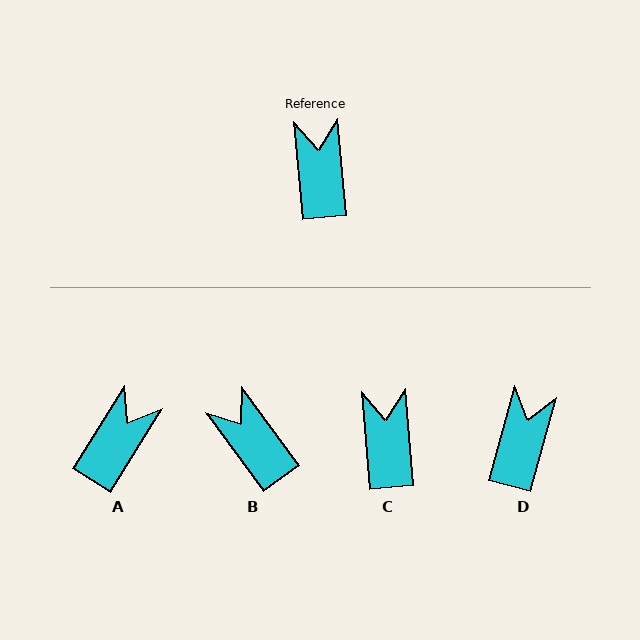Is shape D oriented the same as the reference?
No, it is off by about 20 degrees.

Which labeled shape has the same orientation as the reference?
C.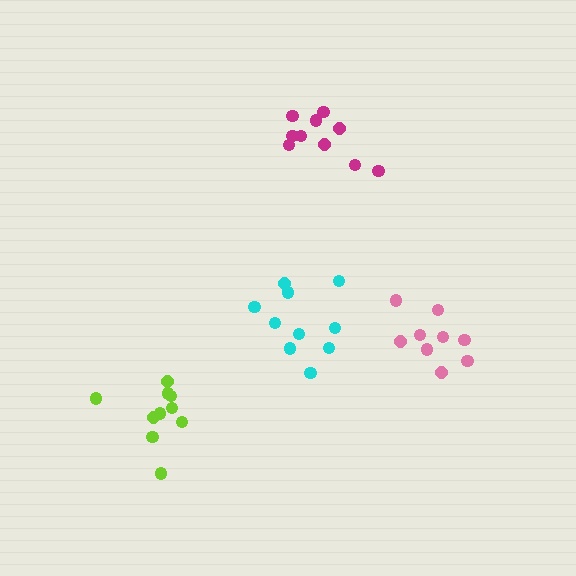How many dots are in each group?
Group 1: 10 dots, Group 2: 9 dots, Group 3: 10 dots, Group 4: 10 dots (39 total).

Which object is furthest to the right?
The pink cluster is rightmost.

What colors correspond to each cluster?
The clusters are colored: cyan, pink, lime, magenta.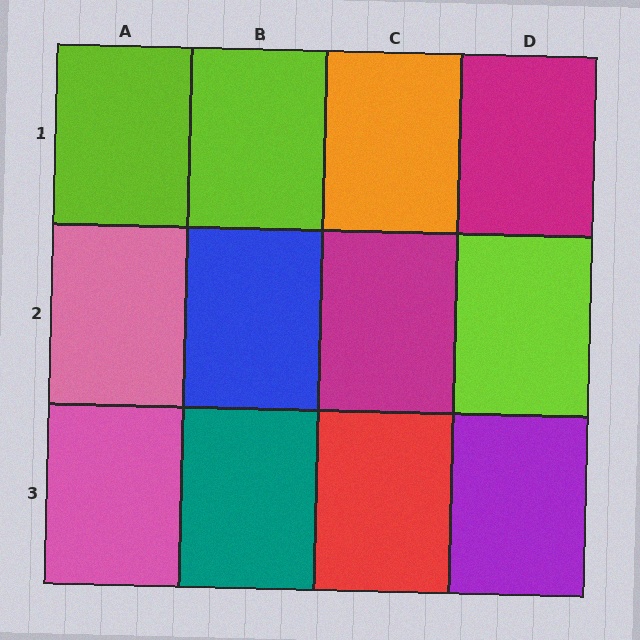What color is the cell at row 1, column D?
Magenta.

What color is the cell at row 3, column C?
Red.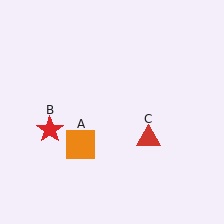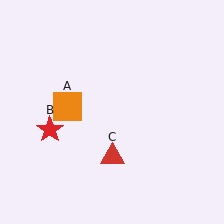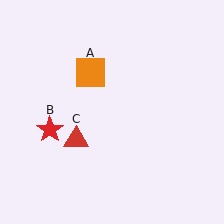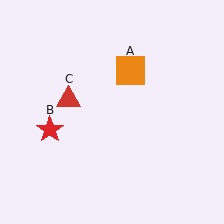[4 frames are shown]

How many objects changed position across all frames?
2 objects changed position: orange square (object A), red triangle (object C).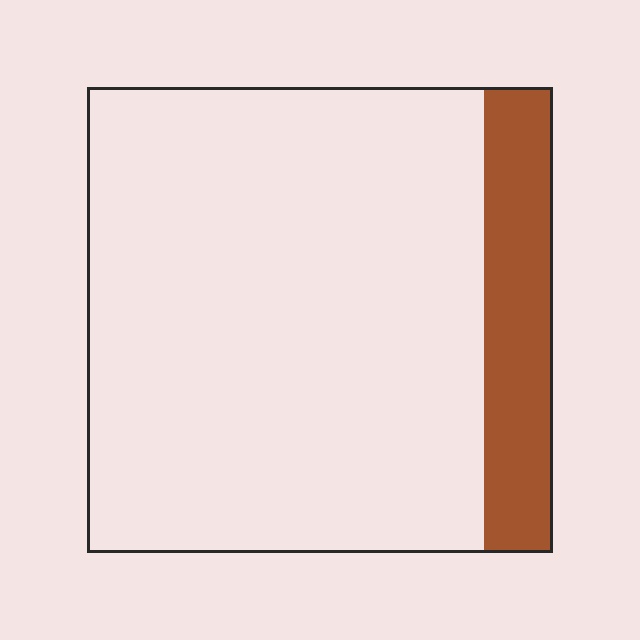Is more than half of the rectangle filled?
No.